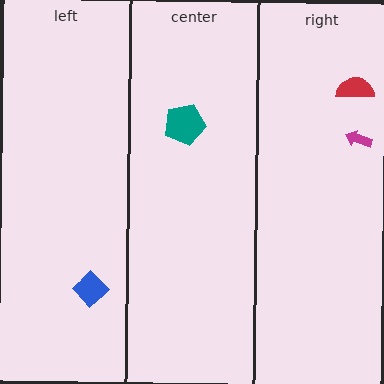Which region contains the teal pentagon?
The center region.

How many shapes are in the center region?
1.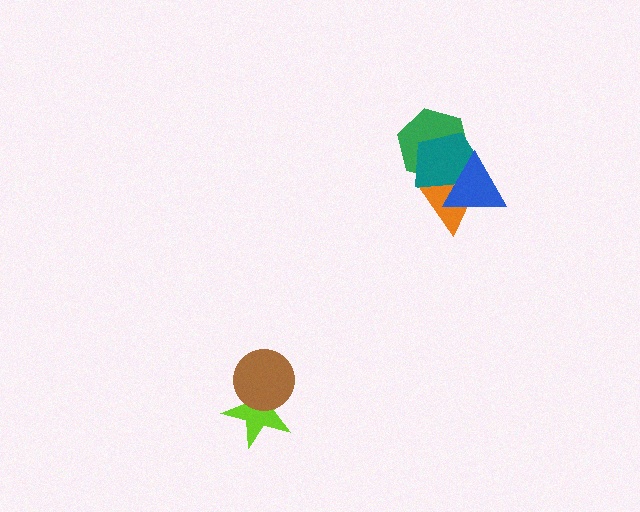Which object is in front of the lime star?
The brown circle is in front of the lime star.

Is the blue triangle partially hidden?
No, no other shape covers it.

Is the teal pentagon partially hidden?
Yes, it is partially covered by another shape.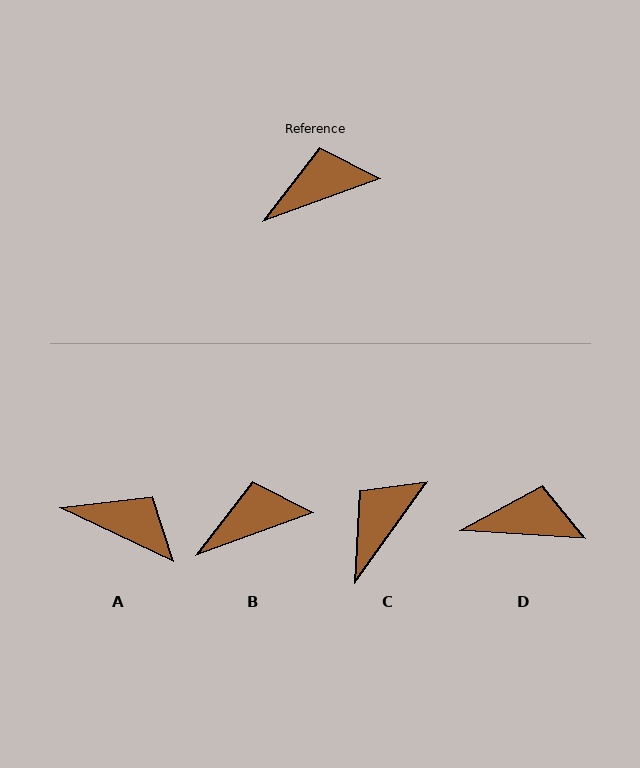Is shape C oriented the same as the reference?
No, it is off by about 34 degrees.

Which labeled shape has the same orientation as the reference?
B.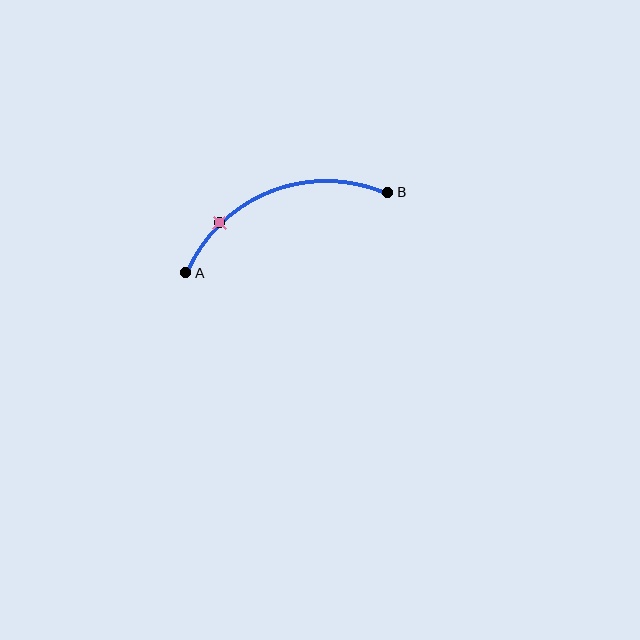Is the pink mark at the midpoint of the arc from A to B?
No. The pink mark lies on the arc but is closer to endpoint A. The arc midpoint would be at the point on the curve equidistant along the arc from both A and B.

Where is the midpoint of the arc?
The arc midpoint is the point on the curve farthest from the straight line joining A and B. It sits above that line.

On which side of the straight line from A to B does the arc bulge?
The arc bulges above the straight line connecting A and B.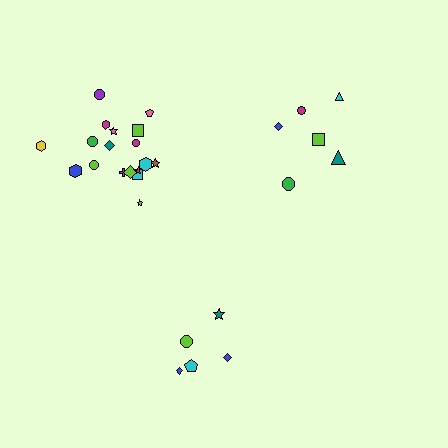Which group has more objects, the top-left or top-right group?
The top-left group.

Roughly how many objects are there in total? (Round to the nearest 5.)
Roughly 30 objects in total.